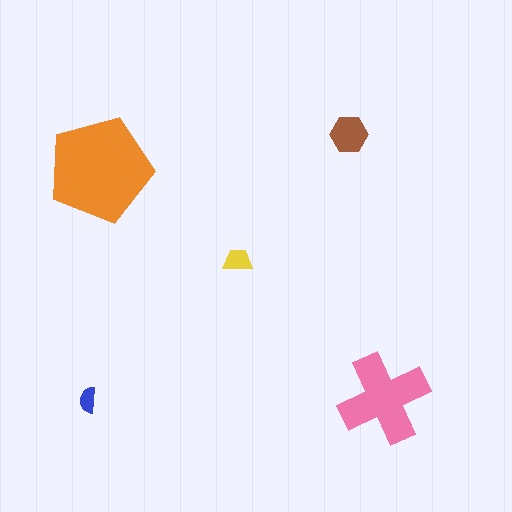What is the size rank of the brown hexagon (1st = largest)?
3rd.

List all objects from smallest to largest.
The blue semicircle, the yellow trapezoid, the brown hexagon, the pink cross, the orange pentagon.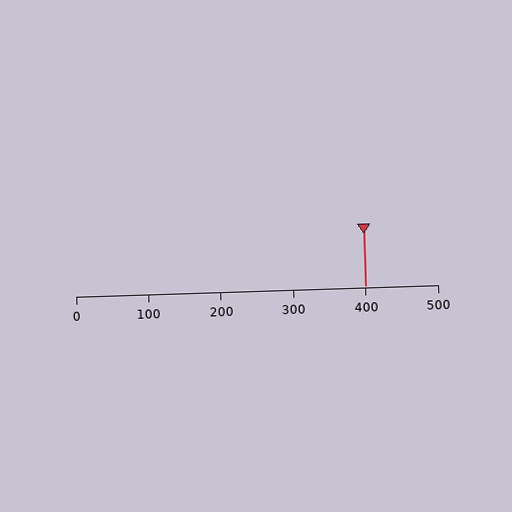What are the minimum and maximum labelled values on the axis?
The axis runs from 0 to 500.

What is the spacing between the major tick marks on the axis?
The major ticks are spaced 100 apart.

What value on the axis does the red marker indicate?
The marker indicates approximately 400.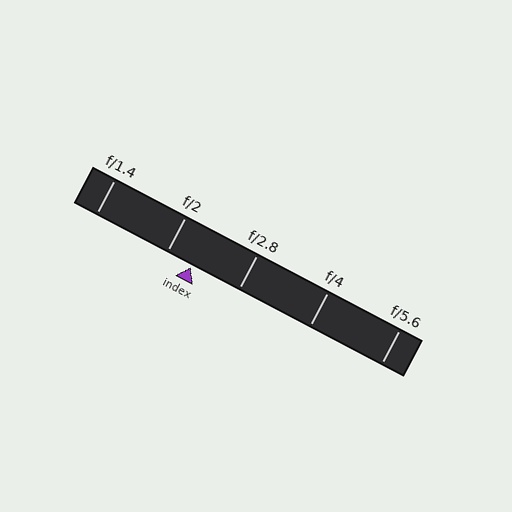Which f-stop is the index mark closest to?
The index mark is closest to f/2.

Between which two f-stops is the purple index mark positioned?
The index mark is between f/2 and f/2.8.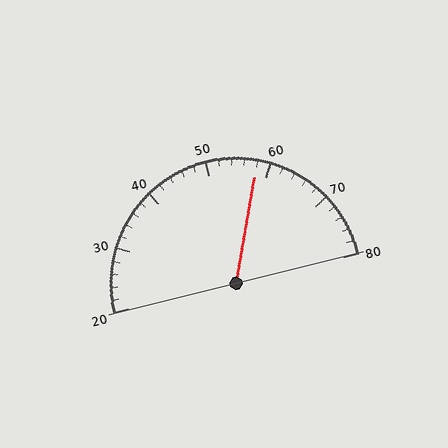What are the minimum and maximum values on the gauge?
The gauge ranges from 20 to 80.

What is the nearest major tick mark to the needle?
The nearest major tick mark is 60.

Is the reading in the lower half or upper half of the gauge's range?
The reading is in the upper half of the range (20 to 80).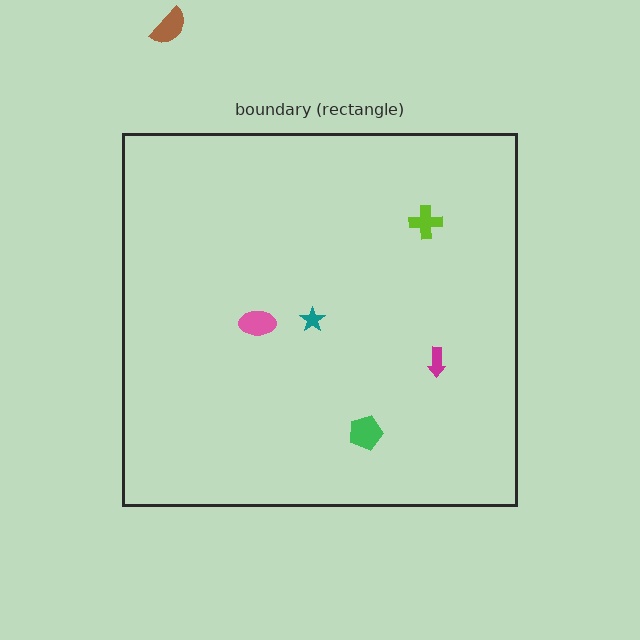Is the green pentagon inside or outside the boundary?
Inside.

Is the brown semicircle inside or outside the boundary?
Outside.